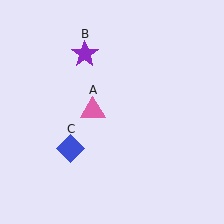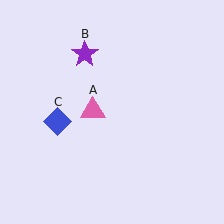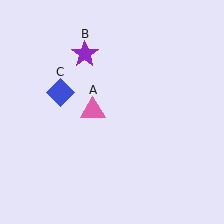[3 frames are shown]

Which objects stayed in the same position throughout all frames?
Pink triangle (object A) and purple star (object B) remained stationary.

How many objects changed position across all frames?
1 object changed position: blue diamond (object C).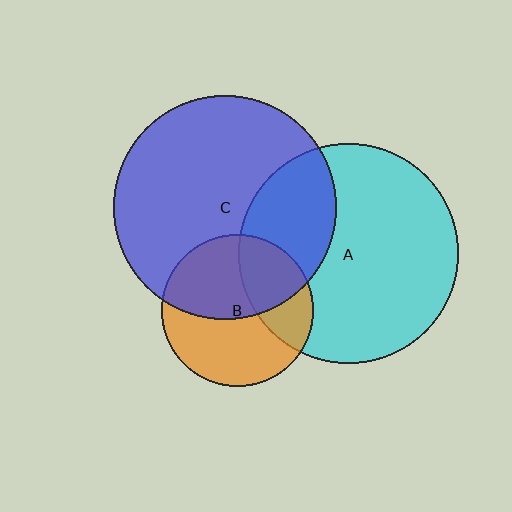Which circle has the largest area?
Circle C (blue).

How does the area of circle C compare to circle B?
Approximately 2.2 times.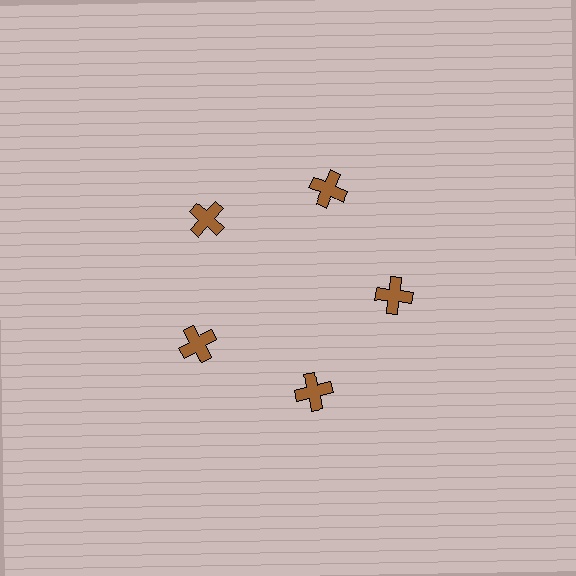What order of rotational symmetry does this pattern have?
This pattern has 5-fold rotational symmetry.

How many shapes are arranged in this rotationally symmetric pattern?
There are 5 shapes, arranged in 5 groups of 1.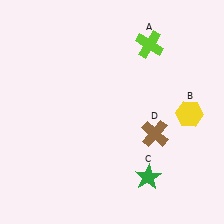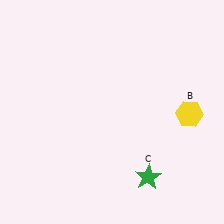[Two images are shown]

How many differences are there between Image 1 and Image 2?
There are 2 differences between the two images.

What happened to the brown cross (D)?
The brown cross (D) was removed in Image 2. It was in the bottom-right area of Image 1.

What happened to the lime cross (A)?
The lime cross (A) was removed in Image 2. It was in the top-right area of Image 1.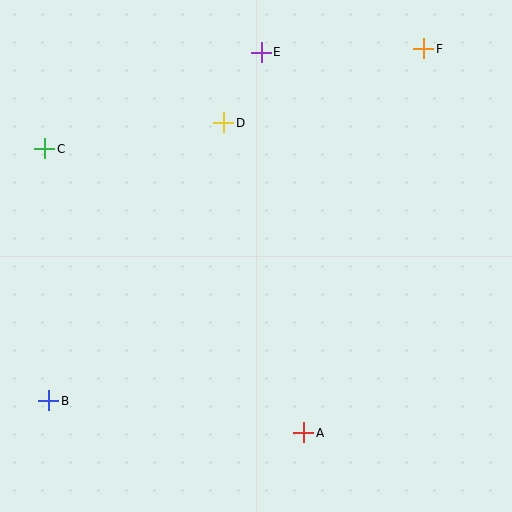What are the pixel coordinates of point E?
Point E is at (261, 52).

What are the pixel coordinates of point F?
Point F is at (424, 49).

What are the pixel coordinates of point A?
Point A is at (304, 433).